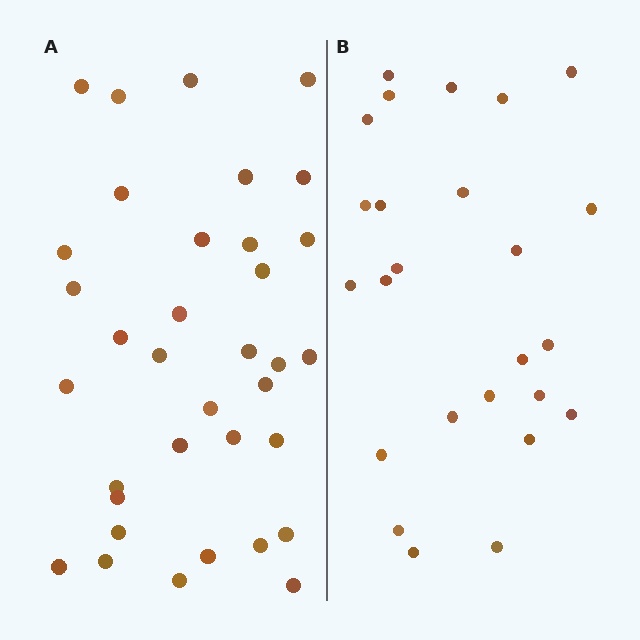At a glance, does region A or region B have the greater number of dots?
Region A (the left region) has more dots.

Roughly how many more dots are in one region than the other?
Region A has roughly 10 or so more dots than region B.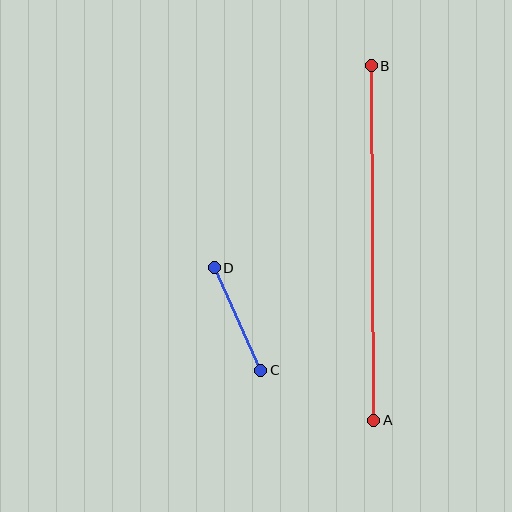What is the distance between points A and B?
The distance is approximately 355 pixels.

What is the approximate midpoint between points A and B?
The midpoint is at approximately (373, 243) pixels.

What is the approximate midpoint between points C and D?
The midpoint is at approximately (237, 319) pixels.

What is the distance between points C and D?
The distance is approximately 113 pixels.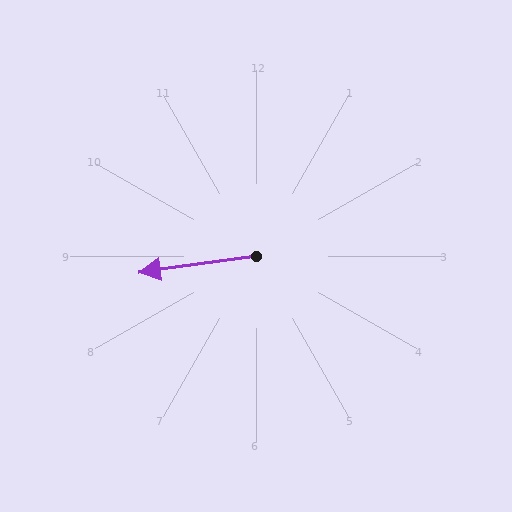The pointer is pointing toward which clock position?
Roughly 9 o'clock.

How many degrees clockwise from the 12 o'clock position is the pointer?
Approximately 262 degrees.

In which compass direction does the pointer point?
West.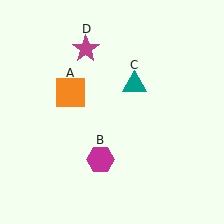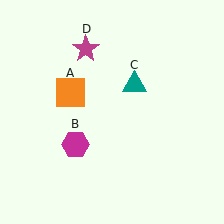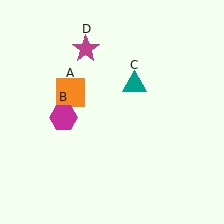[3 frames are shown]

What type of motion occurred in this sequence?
The magenta hexagon (object B) rotated clockwise around the center of the scene.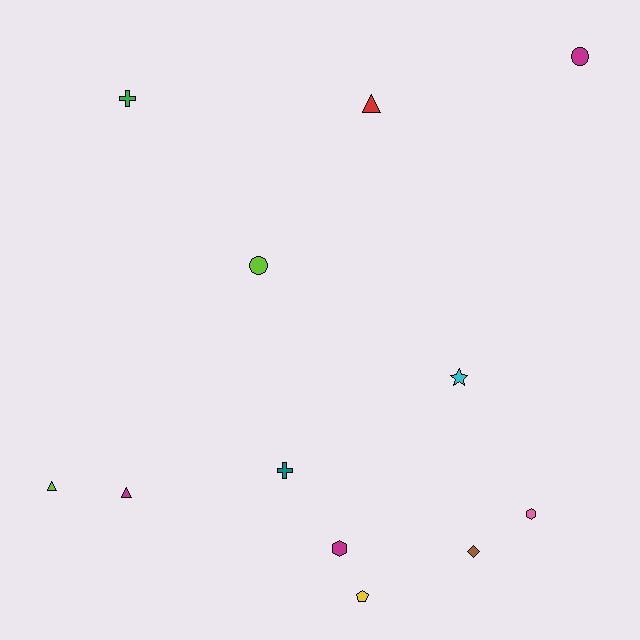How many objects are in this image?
There are 12 objects.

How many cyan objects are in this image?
There is 1 cyan object.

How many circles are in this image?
There are 2 circles.